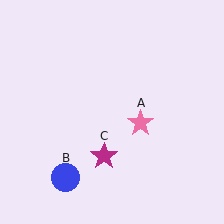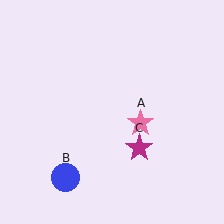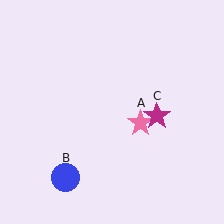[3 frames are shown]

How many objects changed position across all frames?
1 object changed position: magenta star (object C).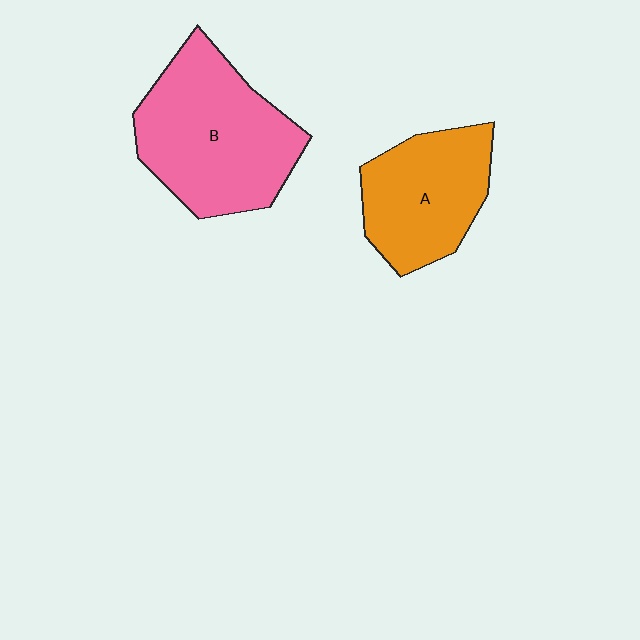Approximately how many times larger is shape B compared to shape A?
Approximately 1.4 times.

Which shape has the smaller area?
Shape A (orange).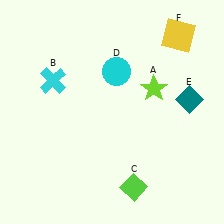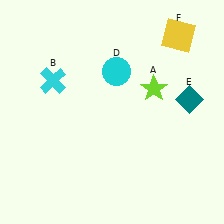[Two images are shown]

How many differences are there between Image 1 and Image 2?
There is 1 difference between the two images.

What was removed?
The lime diamond (C) was removed in Image 2.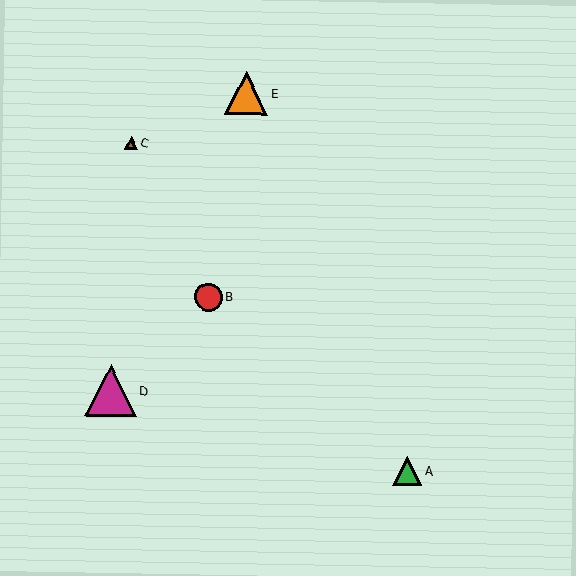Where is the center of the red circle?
The center of the red circle is at (208, 297).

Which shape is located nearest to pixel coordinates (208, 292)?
The red circle (labeled B) at (208, 297) is nearest to that location.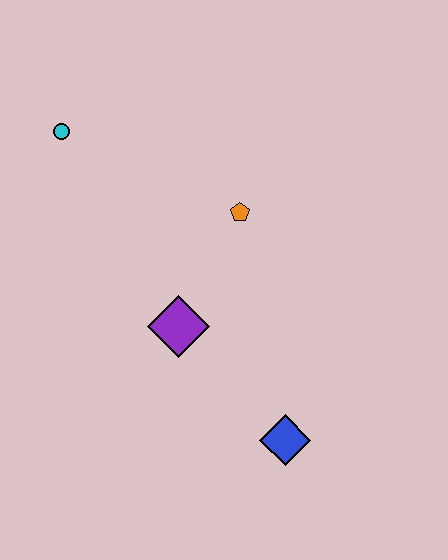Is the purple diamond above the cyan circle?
No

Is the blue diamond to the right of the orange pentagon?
Yes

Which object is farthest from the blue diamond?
The cyan circle is farthest from the blue diamond.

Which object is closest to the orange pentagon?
The purple diamond is closest to the orange pentagon.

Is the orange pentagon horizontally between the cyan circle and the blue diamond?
Yes